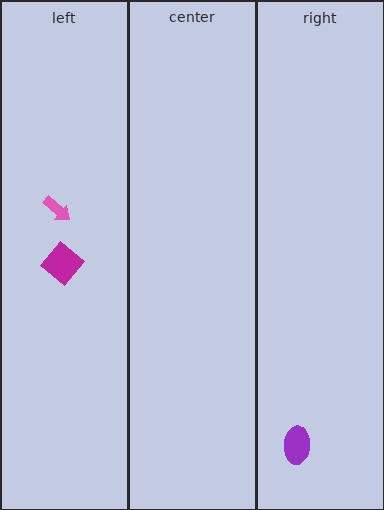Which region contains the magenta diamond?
The left region.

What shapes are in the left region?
The pink arrow, the magenta diamond.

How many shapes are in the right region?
1.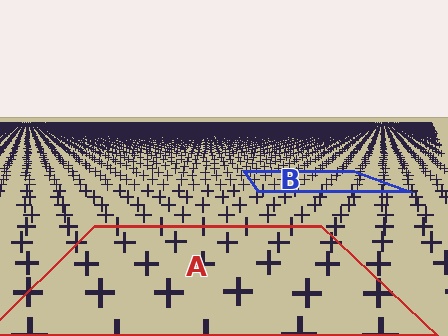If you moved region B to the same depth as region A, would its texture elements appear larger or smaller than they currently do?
They would appear larger. At a closer depth, the same texture elements are projected at a bigger on-screen size.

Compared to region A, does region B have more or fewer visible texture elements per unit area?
Region B has more texture elements per unit area — they are packed more densely because it is farther away.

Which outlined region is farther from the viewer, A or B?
Region B is farther from the viewer — the texture elements inside it appear smaller and more densely packed.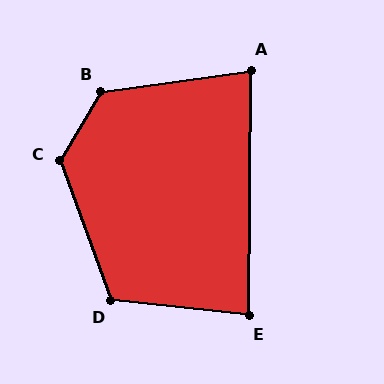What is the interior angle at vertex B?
Approximately 129 degrees (obtuse).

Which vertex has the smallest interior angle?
A, at approximately 81 degrees.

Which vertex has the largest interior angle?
C, at approximately 130 degrees.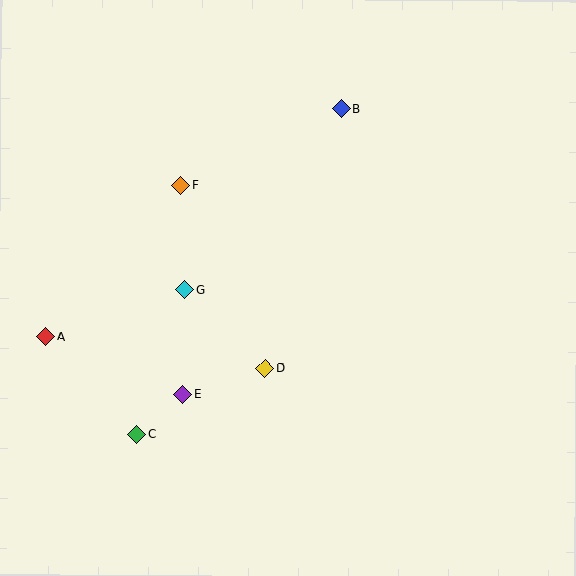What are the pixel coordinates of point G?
Point G is at (185, 290).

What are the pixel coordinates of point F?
Point F is at (181, 186).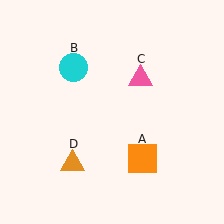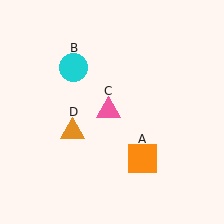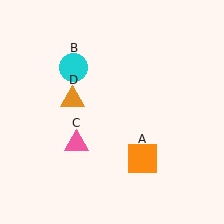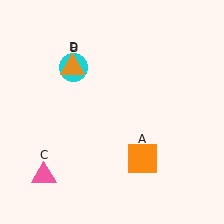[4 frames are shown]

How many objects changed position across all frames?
2 objects changed position: pink triangle (object C), orange triangle (object D).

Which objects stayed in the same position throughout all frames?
Orange square (object A) and cyan circle (object B) remained stationary.